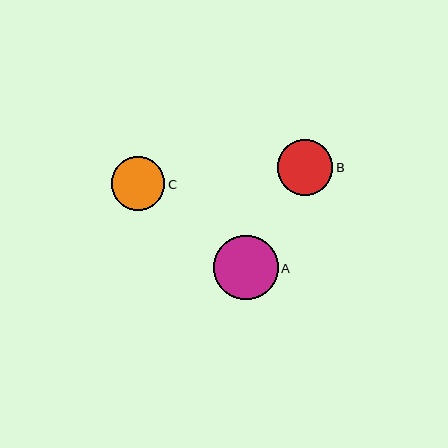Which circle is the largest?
Circle A is the largest with a size of approximately 65 pixels.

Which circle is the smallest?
Circle C is the smallest with a size of approximately 54 pixels.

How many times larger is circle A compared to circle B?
Circle A is approximately 1.2 times the size of circle B.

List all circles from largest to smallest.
From largest to smallest: A, B, C.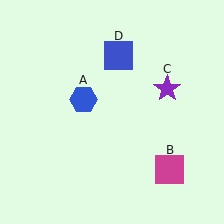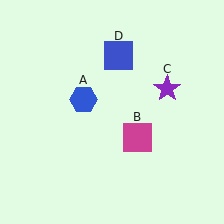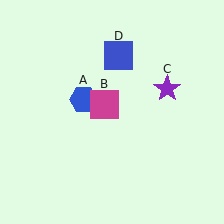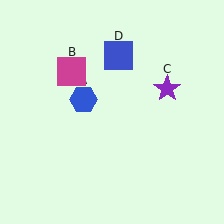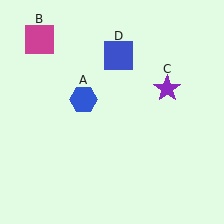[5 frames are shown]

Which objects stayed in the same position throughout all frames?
Blue hexagon (object A) and purple star (object C) and blue square (object D) remained stationary.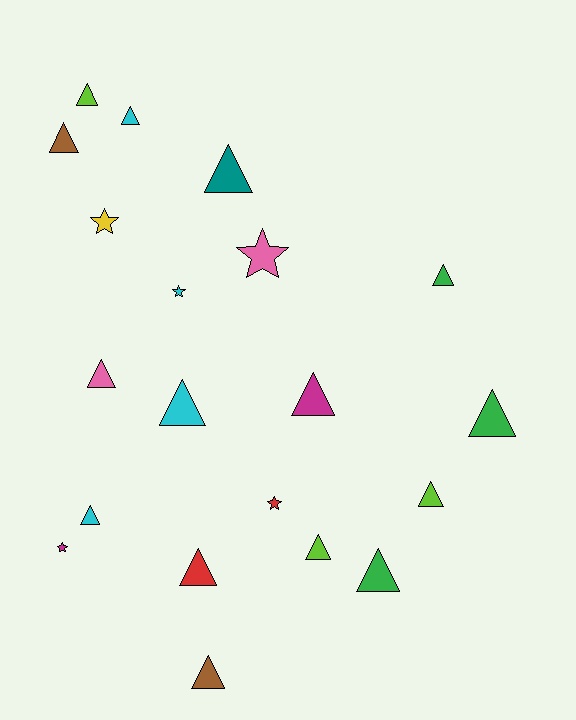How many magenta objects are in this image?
There are 2 magenta objects.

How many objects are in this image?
There are 20 objects.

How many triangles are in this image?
There are 15 triangles.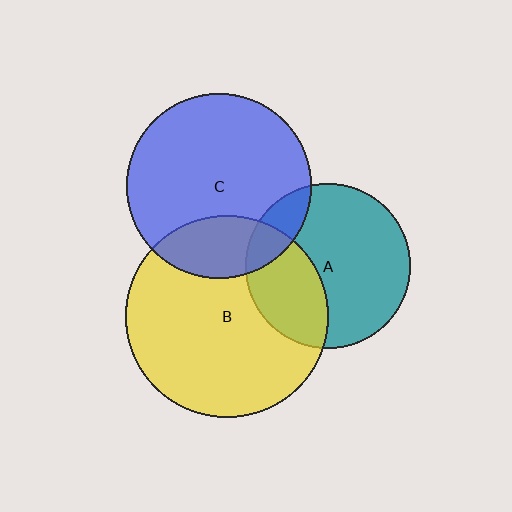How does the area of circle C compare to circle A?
Approximately 1.3 times.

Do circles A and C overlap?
Yes.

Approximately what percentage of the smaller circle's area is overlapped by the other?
Approximately 15%.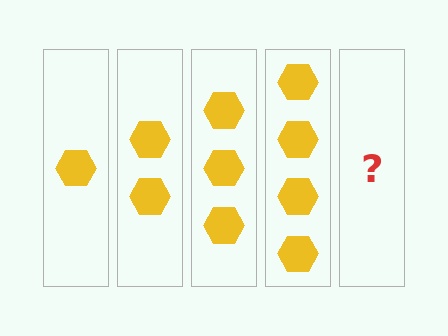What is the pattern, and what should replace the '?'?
The pattern is that each step adds one more hexagon. The '?' should be 5 hexagons.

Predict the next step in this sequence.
The next step is 5 hexagons.